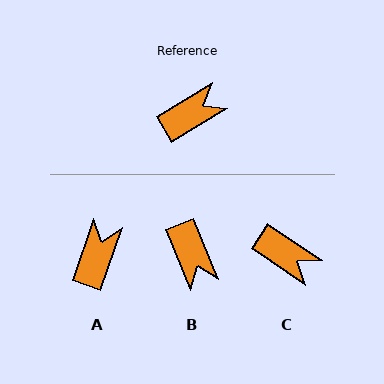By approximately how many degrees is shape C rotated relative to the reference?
Approximately 65 degrees clockwise.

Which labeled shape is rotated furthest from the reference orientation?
B, about 98 degrees away.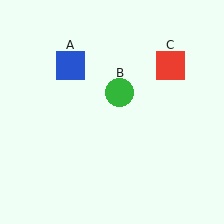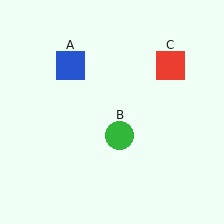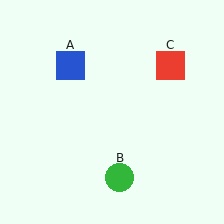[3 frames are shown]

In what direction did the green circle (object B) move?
The green circle (object B) moved down.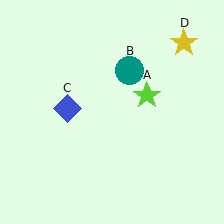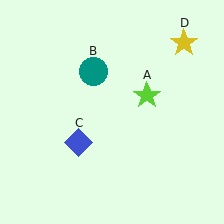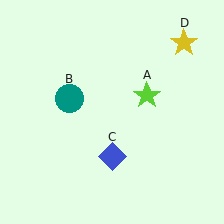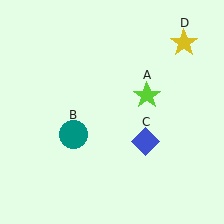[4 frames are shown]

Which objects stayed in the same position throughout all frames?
Lime star (object A) and yellow star (object D) remained stationary.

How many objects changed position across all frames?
2 objects changed position: teal circle (object B), blue diamond (object C).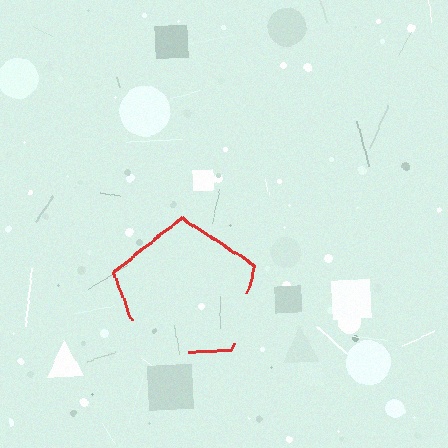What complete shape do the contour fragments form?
The contour fragments form a pentagon.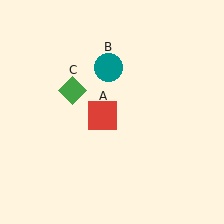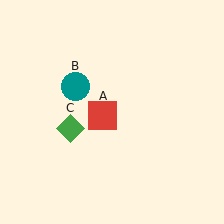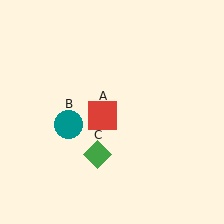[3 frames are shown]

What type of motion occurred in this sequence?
The teal circle (object B), green diamond (object C) rotated counterclockwise around the center of the scene.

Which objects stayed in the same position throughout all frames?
Red square (object A) remained stationary.